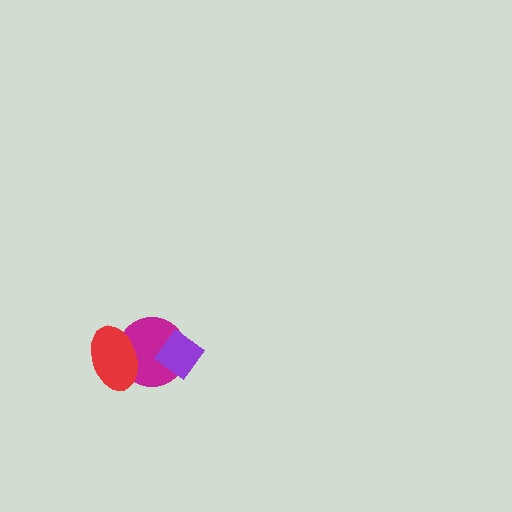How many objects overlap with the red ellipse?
1 object overlaps with the red ellipse.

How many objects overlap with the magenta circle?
2 objects overlap with the magenta circle.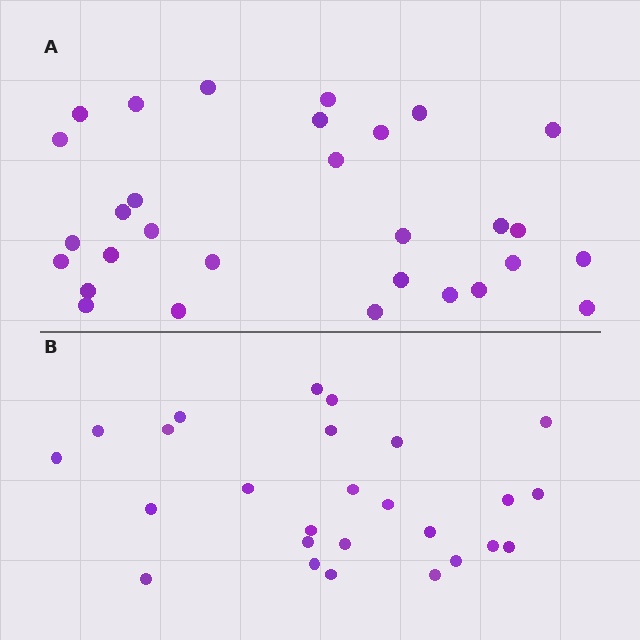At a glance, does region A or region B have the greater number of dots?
Region A (the top region) has more dots.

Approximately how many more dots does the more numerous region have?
Region A has about 4 more dots than region B.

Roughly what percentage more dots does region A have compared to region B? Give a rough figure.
About 15% more.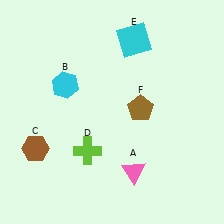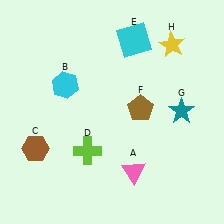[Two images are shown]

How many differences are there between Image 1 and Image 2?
There are 2 differences between the two images.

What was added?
A teal star (G), a yellow star (H) were added in Image 2.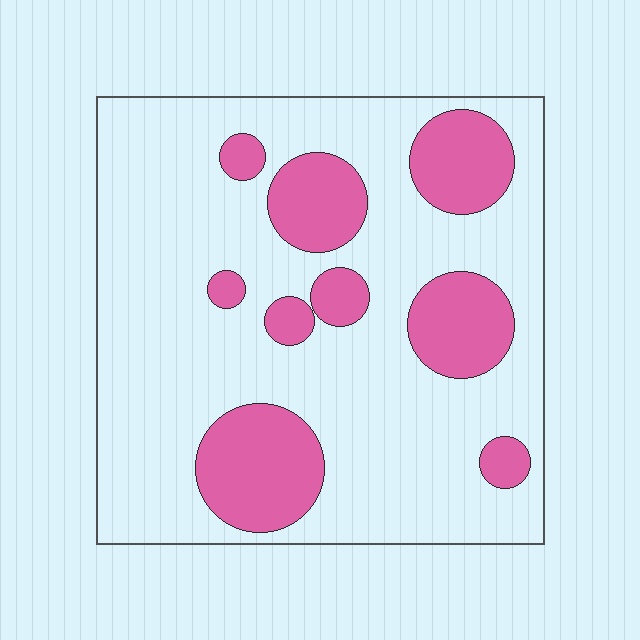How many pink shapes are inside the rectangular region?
9.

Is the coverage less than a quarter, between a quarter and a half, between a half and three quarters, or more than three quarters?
Less than a quarter.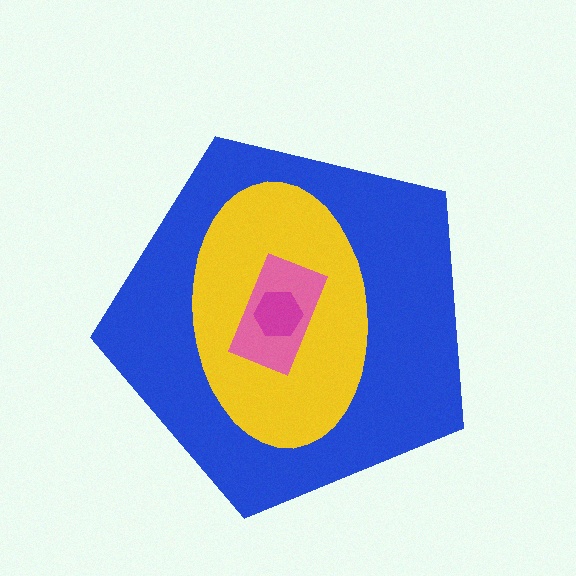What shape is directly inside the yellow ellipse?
The pink rectangle.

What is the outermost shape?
The blue pentagon.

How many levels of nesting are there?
4.